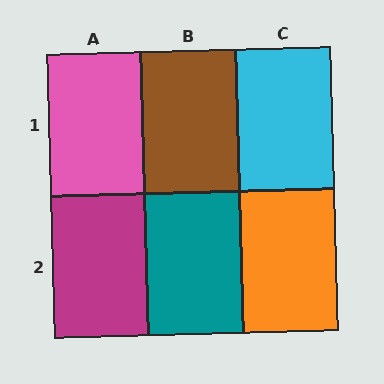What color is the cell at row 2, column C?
Orange.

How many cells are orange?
1 cell is orange.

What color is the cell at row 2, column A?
Magenta.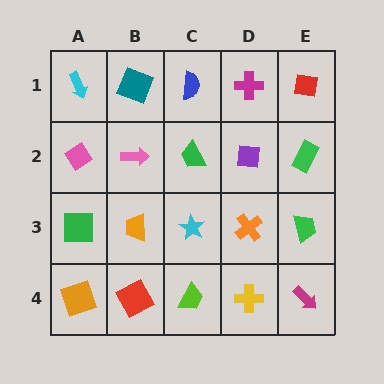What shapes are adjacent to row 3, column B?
A pink arrow (row 2, column B), a red square (row 4, column B), a green square (row 3, column A), a cyan star (row 3, column C).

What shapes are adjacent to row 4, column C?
A cyan star (row 3, column C), a red square (row 4, column B), a yellow cross (row 4, column D).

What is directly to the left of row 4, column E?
A yellow cross.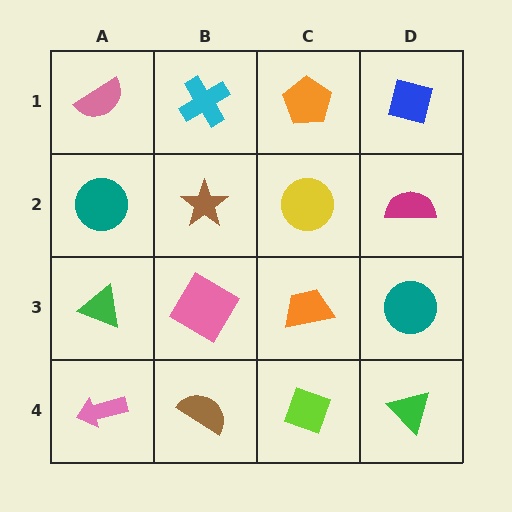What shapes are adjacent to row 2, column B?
A cyan cross (row 1, column B), a pink diamond (row 3, column B), a teal circle (row 2, column A), a yellow circle (row 2, column C).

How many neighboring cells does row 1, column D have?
2.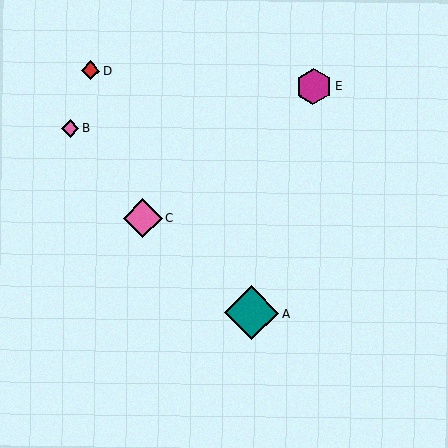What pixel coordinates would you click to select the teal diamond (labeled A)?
Click at (252, 313) to select the teal diamond A.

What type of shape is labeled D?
Shape D is a red diamond.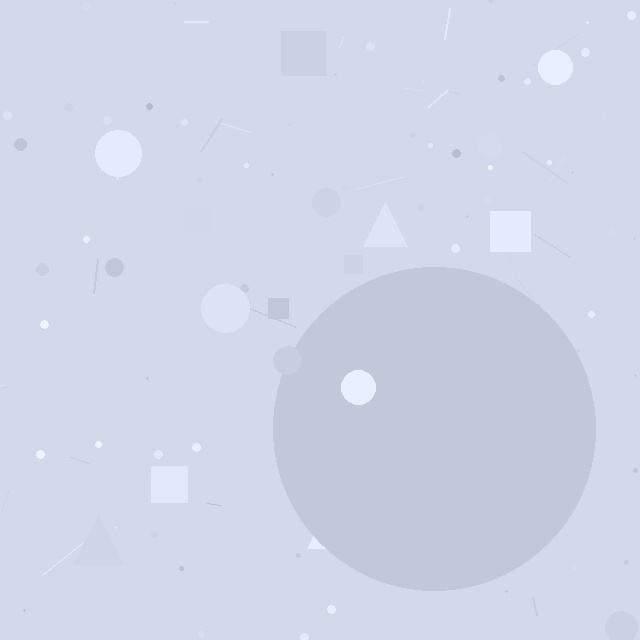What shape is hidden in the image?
A circle is hidden in the image.